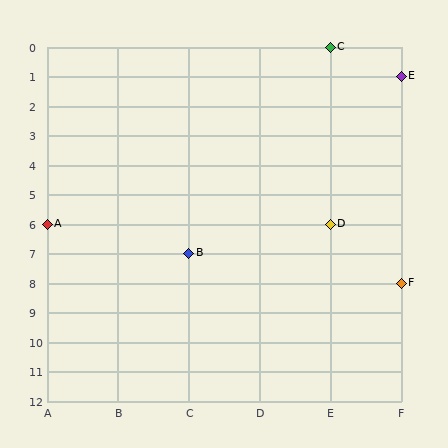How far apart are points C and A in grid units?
Points C and A are 4 columns and 6 rows apart (about 7.2 grid units diagonally).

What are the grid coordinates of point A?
Point A is at grid coordinates (A, 6).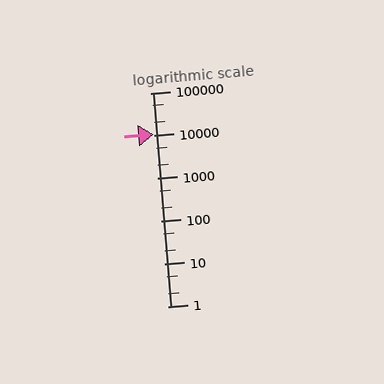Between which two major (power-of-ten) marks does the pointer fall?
The pointer is between 10000 and 100000.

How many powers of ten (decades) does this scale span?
The scale spans 5 decades, from 1 to 100000.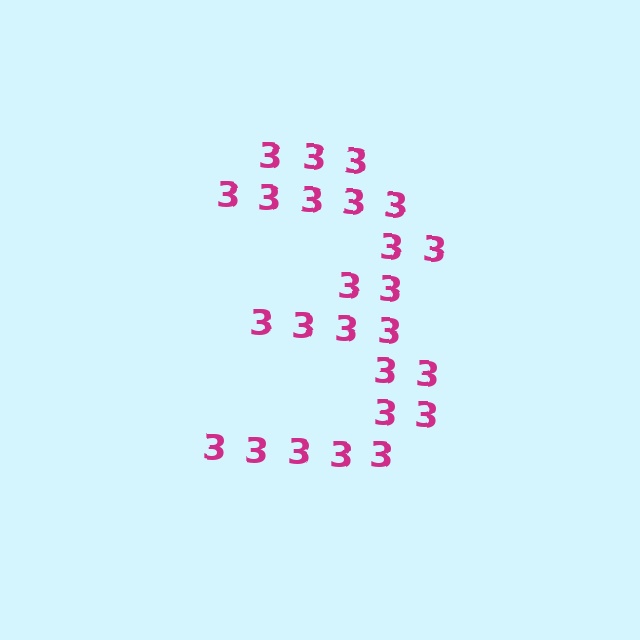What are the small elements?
The small elements are digit 3's.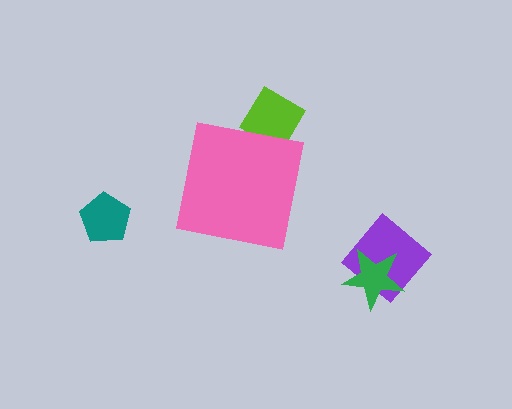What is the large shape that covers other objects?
A pink square.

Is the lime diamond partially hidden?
Yes, the lime diamond is partially hidden behind the pink square.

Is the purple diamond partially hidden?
No, the purple diamond is fully visible.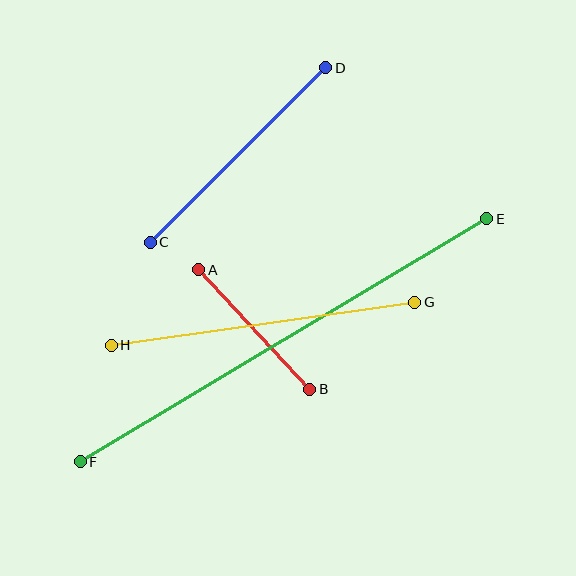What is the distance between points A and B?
The distance is approximately 163 pixels.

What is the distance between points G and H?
The distance is approximately 307 pixels.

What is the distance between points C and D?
The distance is approximately 248 pixels.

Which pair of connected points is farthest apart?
Points E and F are farthest apart.